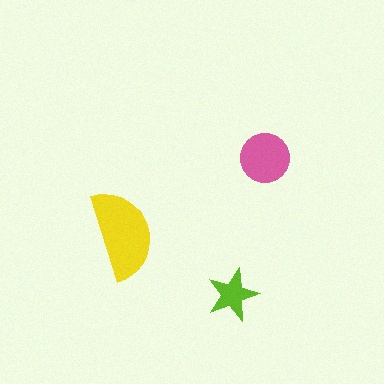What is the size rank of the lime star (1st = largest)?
3rd.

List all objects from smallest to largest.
The lime star, the pink circle, the yellow semicircle.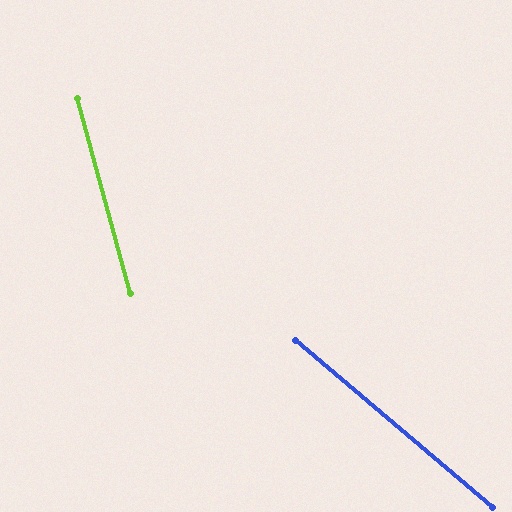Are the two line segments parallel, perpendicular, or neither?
Neither parallel nor perpendicular — they differ by about 34°.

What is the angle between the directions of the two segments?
Approximately 34 degrees.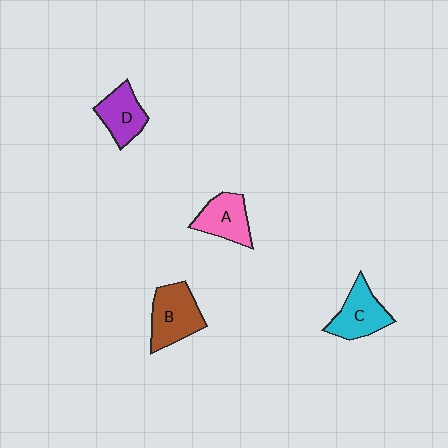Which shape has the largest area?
Shape B (brown).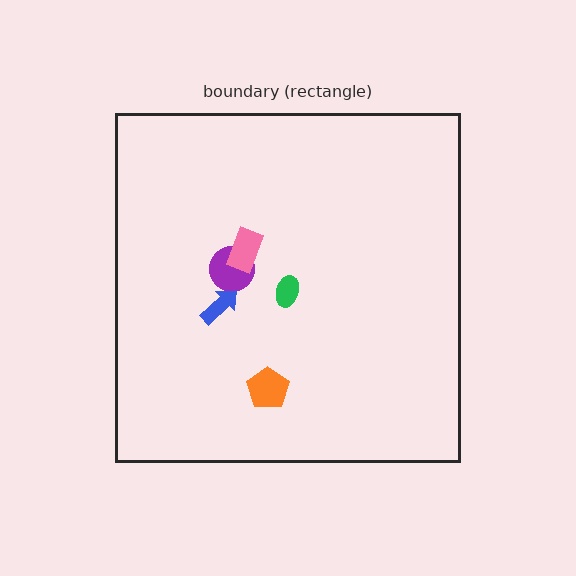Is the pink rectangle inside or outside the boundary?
Inside.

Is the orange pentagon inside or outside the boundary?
Inside.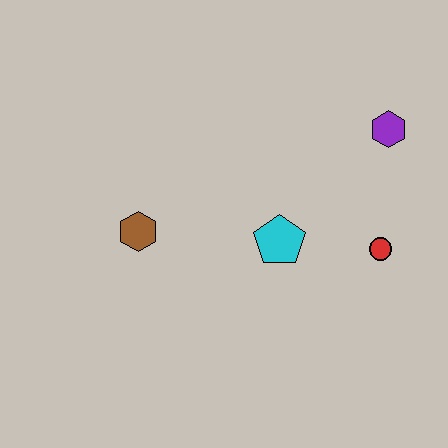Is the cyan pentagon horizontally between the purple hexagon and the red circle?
No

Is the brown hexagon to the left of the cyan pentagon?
Yes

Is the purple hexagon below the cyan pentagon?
No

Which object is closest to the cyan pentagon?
The red circle is closest to the cyan pentagon.